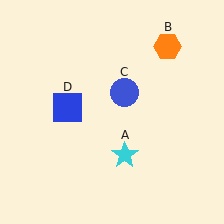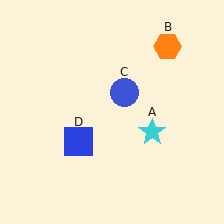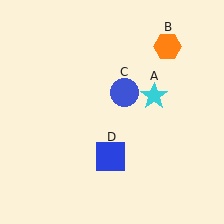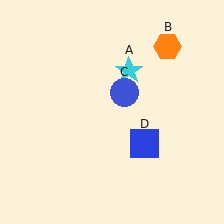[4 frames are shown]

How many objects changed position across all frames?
2 objects changed position: cyan star (object A), blue square (object D).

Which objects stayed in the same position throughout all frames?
Orange hexagon (object B) and blue circle (object C) remained stationary.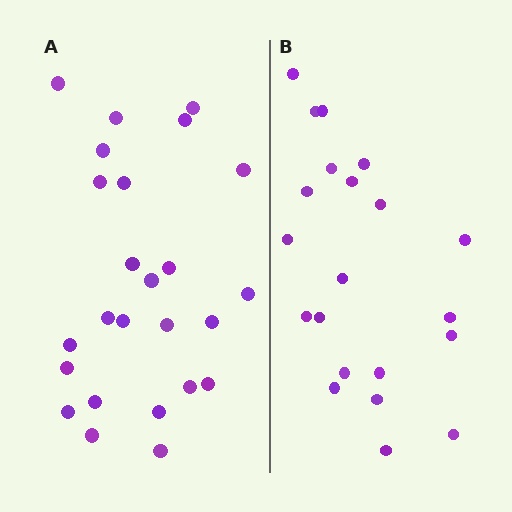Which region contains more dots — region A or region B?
Region A (the left region) has more dots.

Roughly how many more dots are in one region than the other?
Region A has about 4 more dots than region B.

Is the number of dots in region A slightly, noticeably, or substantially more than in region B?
Region A has only slightly more — the two regions are fairly close. The ratio is roughly 1.2 to 1.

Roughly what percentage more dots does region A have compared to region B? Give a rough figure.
About 20% more.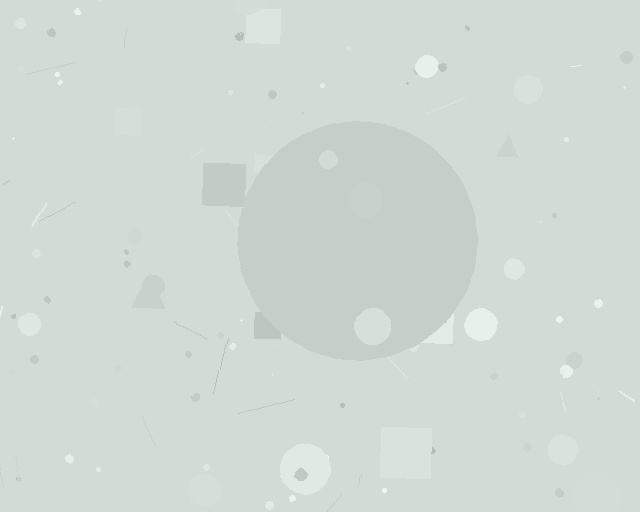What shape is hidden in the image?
A circle is hidden in the image.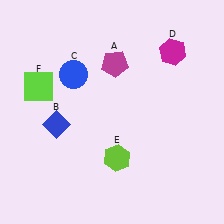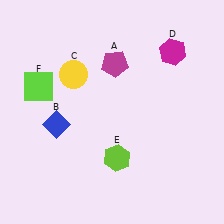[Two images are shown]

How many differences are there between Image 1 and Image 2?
There is 1 difference between the two images.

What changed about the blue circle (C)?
In Image 1, C is blue. In Image 2, it changed to yellow.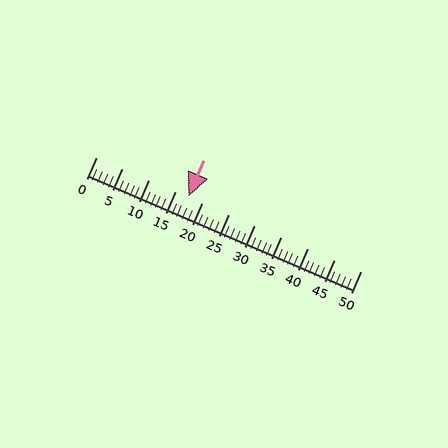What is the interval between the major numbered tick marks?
The major tick marks are spaced 5 units apart.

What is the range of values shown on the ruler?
The ruler shows values from 0 to 50.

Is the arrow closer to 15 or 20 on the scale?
The arrow is closer to 15.